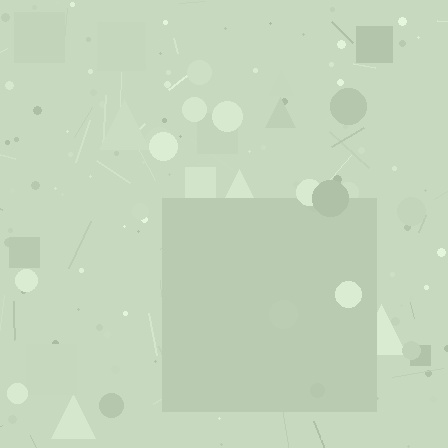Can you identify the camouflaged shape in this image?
The camouflaged shape is a square.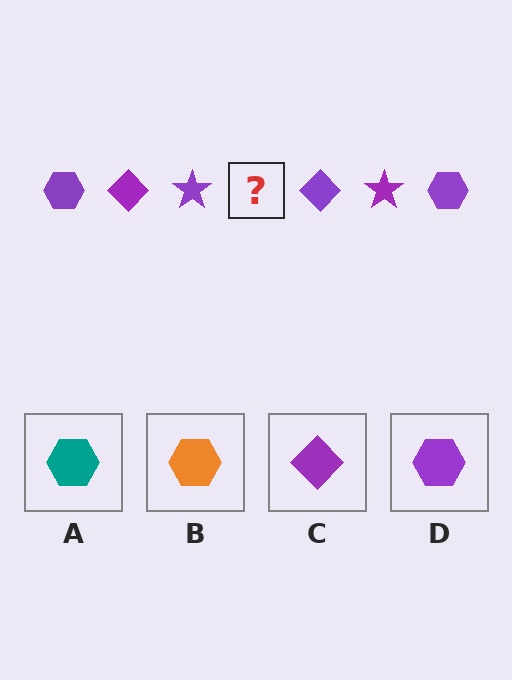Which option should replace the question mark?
Option D.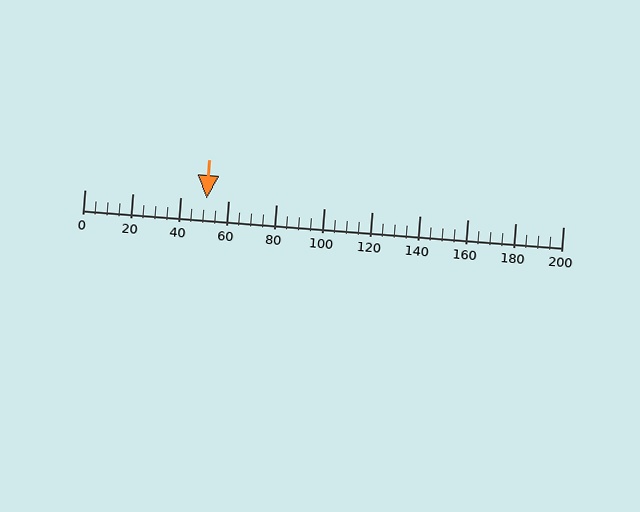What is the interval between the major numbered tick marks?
The major tick marks are spaced 20 units apart.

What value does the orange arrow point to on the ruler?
The orange arrow points to approximately 51.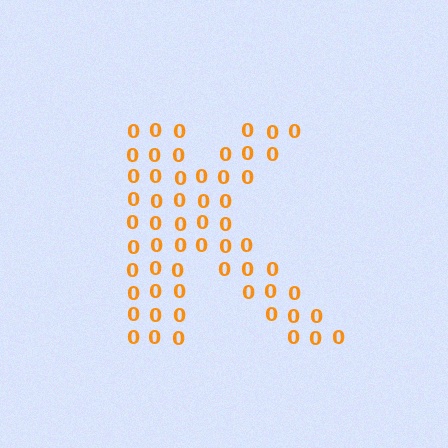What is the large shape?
The large shape is the letter K.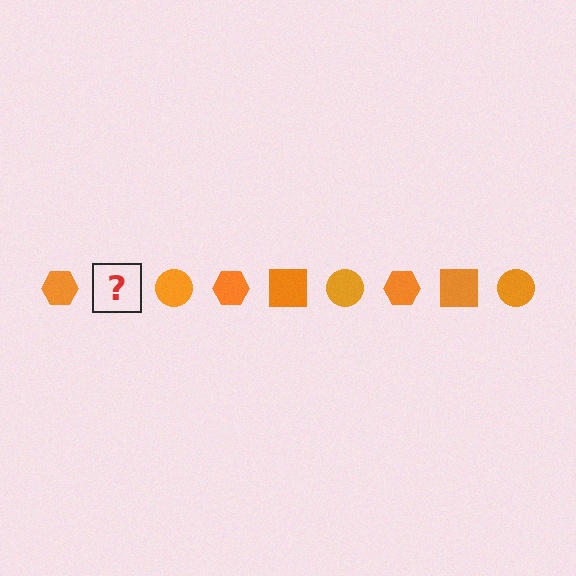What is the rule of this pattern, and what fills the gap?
The rule is that the pattern cycles through hexagon, square, circle shapes in orange. The gap should be filled with an orange square.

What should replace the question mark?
The question mark should be replaced with an orange square.